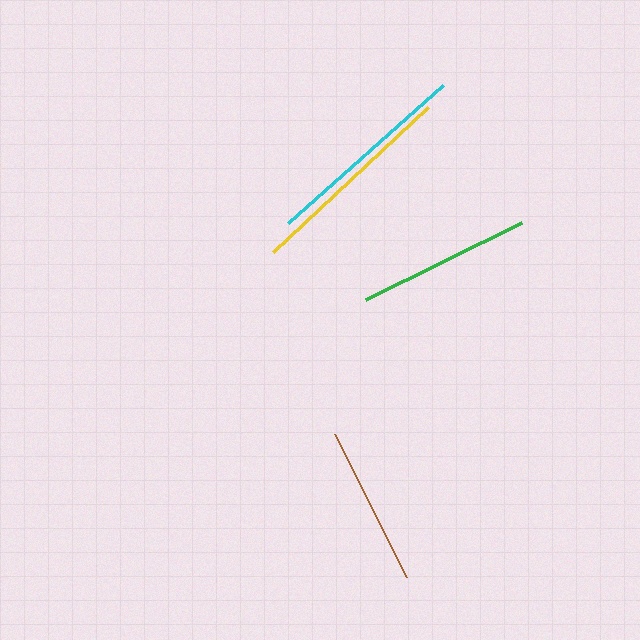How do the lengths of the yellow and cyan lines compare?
The yellow and cyan lines are approximately the same length.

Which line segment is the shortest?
The brown line is the shortest at approximately 160 pixels.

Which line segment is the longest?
The yellow line is the longest at approximately 212 pixels.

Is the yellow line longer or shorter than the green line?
The yellow line is longer than the green line.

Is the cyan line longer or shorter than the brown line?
The cyan line is longer than the brown line.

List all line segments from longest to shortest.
From longest to shortest: yellow, cyan, green, brown.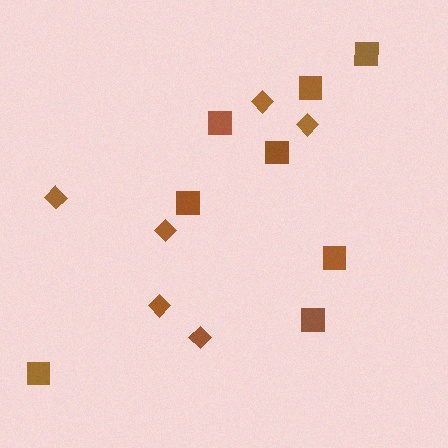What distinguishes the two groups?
There are 2 groups: one group of squares (8) and one group of diamonds (6).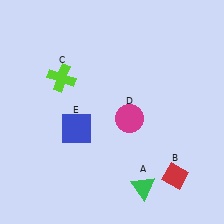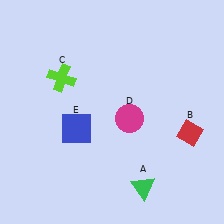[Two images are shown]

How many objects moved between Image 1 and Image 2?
1 object moved between the two images.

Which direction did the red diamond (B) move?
The red diamond (B) moved up.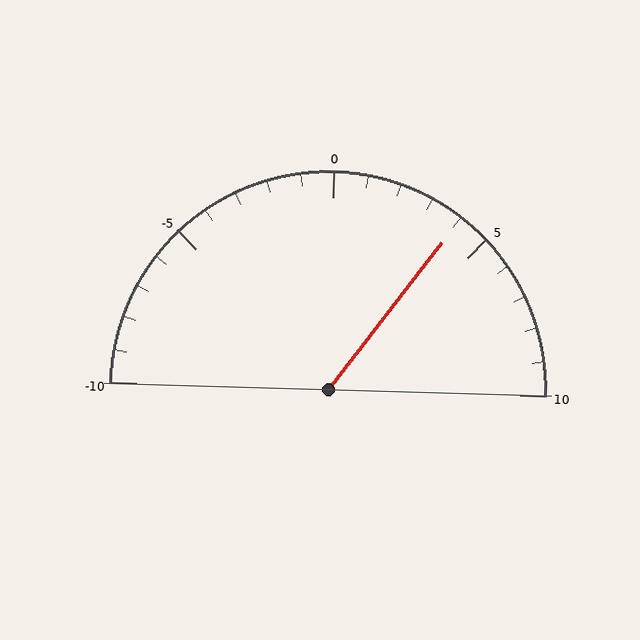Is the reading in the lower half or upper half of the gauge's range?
The reading is in the upper half of the range (-10 to 10).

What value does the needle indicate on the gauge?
The needle indicates approximately 4.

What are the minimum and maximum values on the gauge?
The gauge ranges from -10 to 10.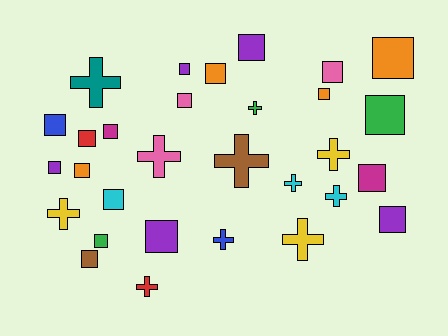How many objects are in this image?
There are 30 objects.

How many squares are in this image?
There are 19 squares.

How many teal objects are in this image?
There is 1 teal object.